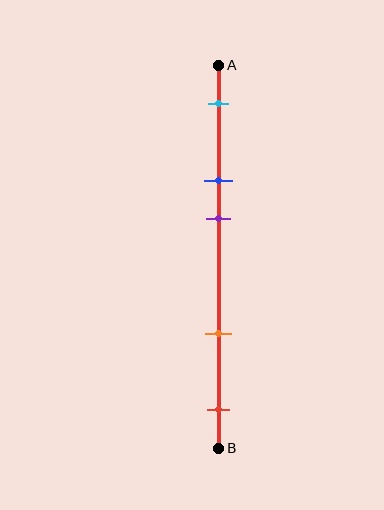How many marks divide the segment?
There are 5 marks dividing the segment.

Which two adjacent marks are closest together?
The blue and purple marks are the closest adjacent pair.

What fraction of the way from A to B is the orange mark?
The orange mark is approximately 70% (0.7) of the way from A to B.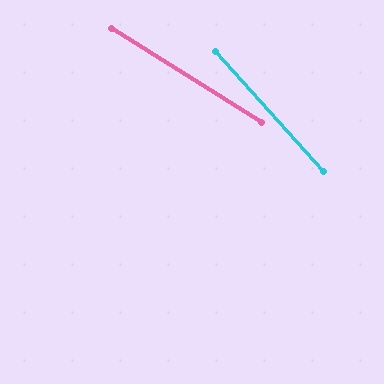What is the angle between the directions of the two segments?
Approximately 16 degrees.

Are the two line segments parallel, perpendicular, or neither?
Neither parallel nor perpendicular — they differ by about 16°.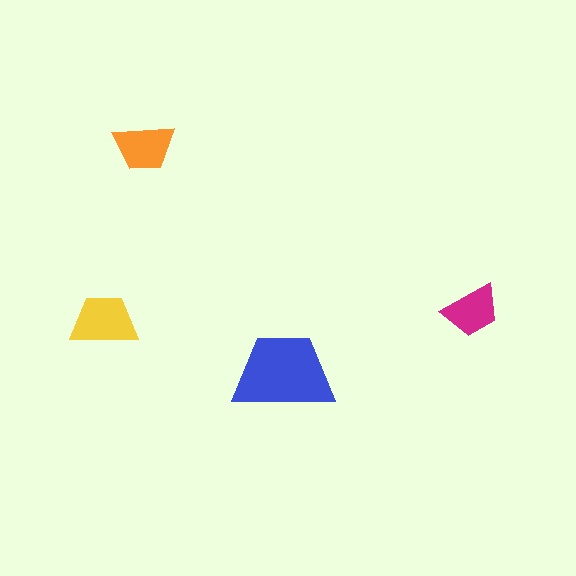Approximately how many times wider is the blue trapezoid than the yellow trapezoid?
About 1.5 times wider.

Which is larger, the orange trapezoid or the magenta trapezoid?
The orange one.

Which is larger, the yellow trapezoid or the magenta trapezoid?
The yellow one.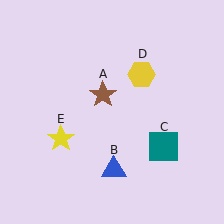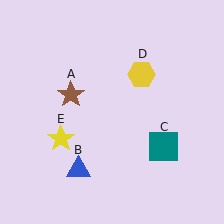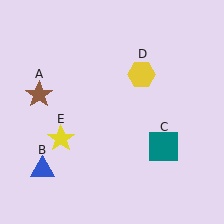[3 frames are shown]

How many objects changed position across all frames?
2 objects changed position: brown star (object A), blue triangle (object B).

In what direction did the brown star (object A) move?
The brown star (object A) moved left.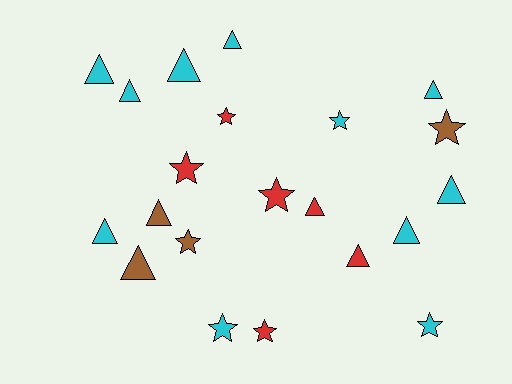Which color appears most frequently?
Cyan, with 11 objects.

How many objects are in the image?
There are 21 objects.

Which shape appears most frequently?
Triangle, with 12 objects.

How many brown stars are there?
There are 2 brown stars.